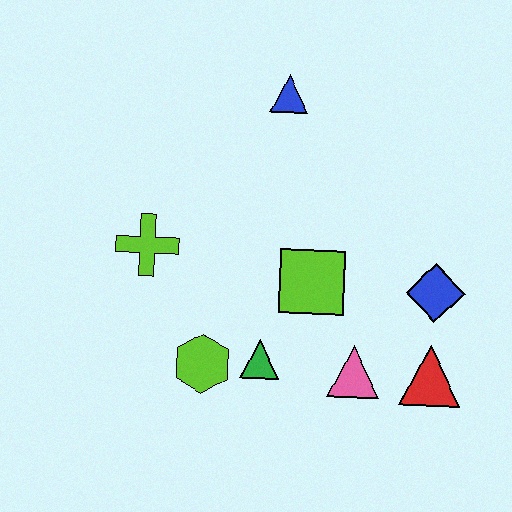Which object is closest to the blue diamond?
The red triangle is closest to the blue diamond.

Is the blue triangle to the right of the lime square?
No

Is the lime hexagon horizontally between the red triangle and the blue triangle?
No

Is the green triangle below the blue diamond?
Yes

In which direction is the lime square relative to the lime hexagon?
The lime square is to the right of the lime hexagon.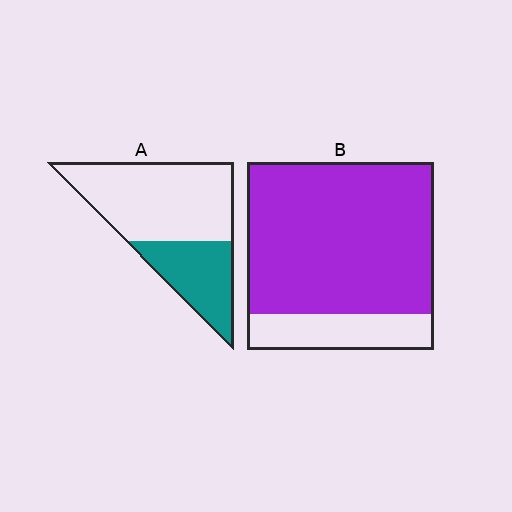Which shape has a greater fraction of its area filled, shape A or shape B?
Shape B.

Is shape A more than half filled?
No.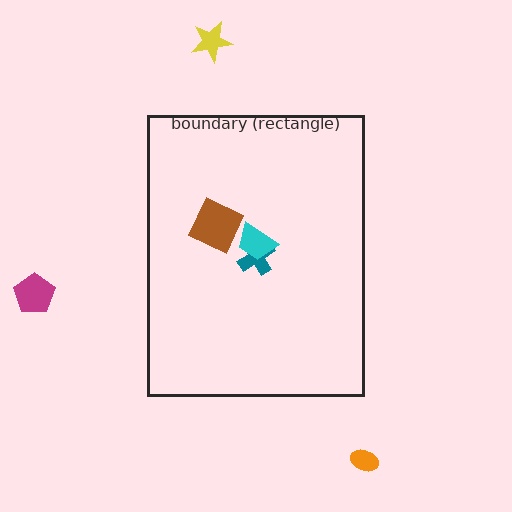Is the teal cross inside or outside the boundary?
Inside.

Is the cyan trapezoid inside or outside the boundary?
Inside.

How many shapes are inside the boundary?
3 inside, 3 outside.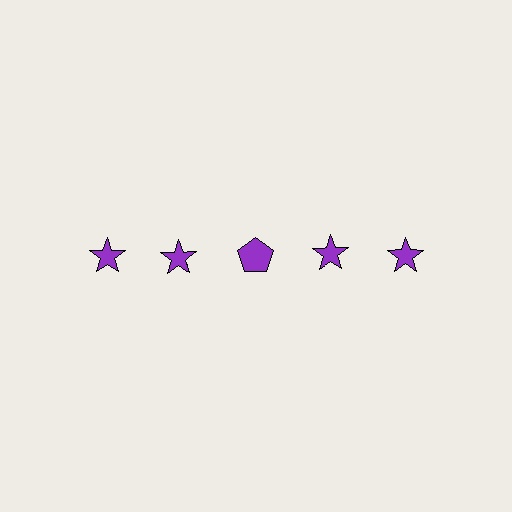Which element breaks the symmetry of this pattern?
The purple pentagon in the top row, center column breaks the symmetry. All other shapes are purple stars.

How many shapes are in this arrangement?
There are 5 shapes arranged in a grid pattern.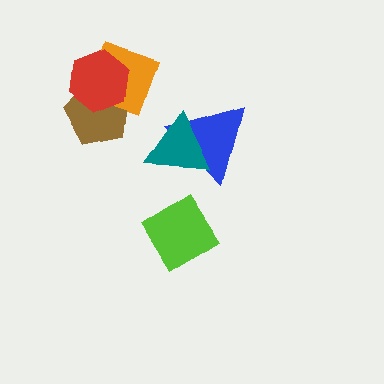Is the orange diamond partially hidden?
Yes, it is partially covered by another shape.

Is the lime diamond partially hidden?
No, no other shape covers it.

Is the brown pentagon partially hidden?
Yes, it is partially covered by another shape.